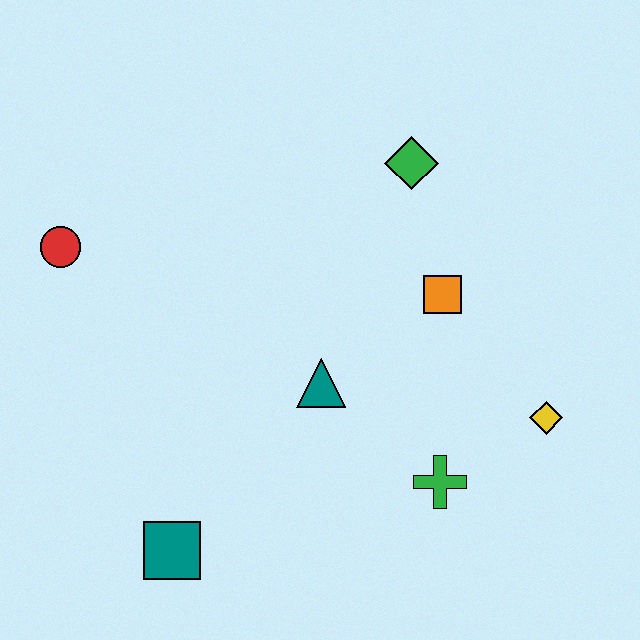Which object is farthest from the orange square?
The red circle is farthest from the orange square.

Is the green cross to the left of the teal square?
No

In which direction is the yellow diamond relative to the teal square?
The yellow diamond is to the right of the teal square.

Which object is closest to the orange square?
The green diamond is closest to the orange square.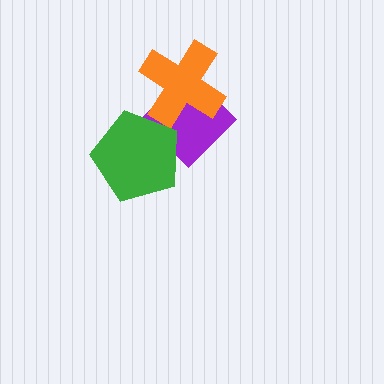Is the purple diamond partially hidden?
Yes, it is partially covered by another shape.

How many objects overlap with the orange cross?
1 object overlaps with the orange cross.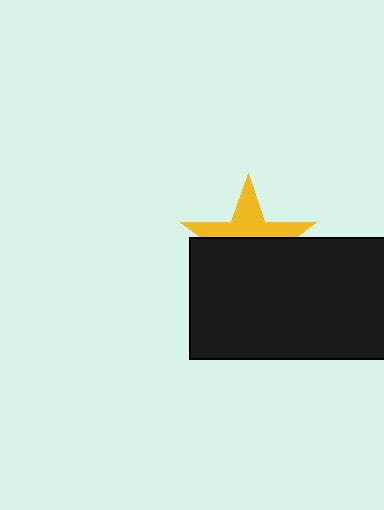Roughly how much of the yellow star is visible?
A small part of it is visible (roughly 44%).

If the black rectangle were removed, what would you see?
You would see the complete yellow star.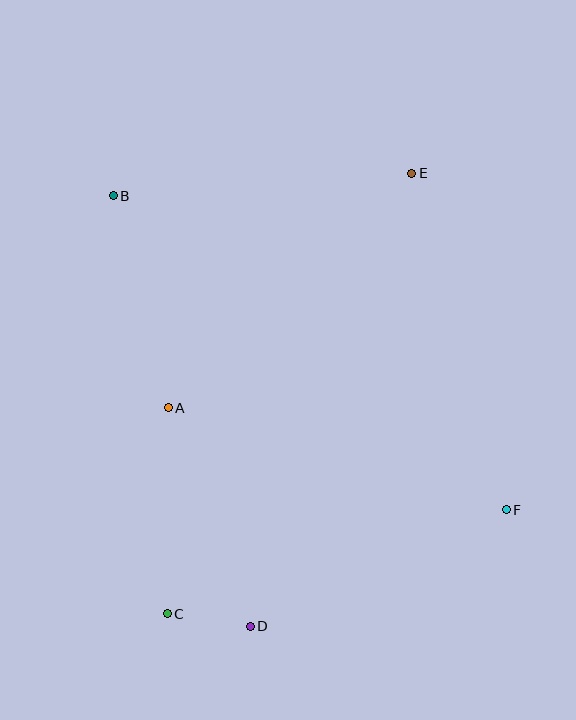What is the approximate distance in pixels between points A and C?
The distance between A and C is approximately 206 pixels.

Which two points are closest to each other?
Points C and D are closest to each other.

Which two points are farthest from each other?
Points C and E are farthest from each other.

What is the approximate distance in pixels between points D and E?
The distance between D and E is approximately 481 pixels.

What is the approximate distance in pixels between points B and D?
The distance between B and D is approximately 452 pixels.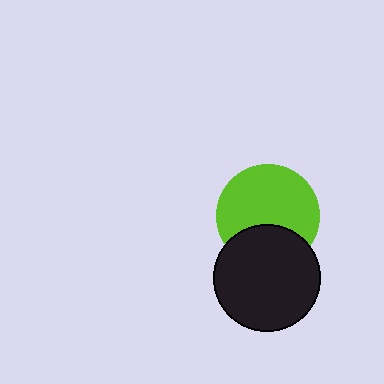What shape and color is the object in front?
The object in front is a black circle.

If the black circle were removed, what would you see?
You would see the complete lime circle.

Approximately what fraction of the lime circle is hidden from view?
Roughly 31% of the lime circle is hidden behind the black circle.